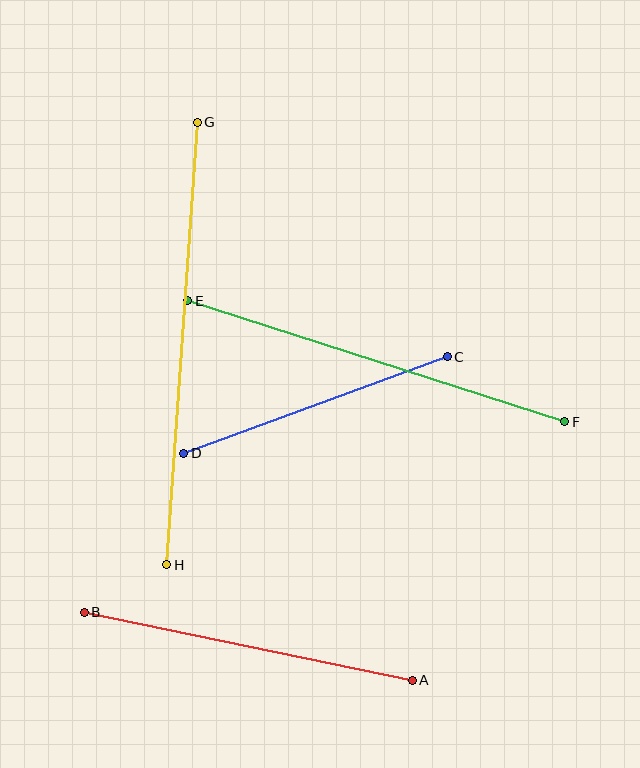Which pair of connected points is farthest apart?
Points G and H are farthest apart.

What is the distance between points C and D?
The distance is approximately 280 pixels.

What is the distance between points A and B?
The distance is approximately 335 pixels.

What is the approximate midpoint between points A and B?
The midpoint is at approximately (248, 646) pixels.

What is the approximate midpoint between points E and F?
The midpoint is at approximately (376, 361) pixels.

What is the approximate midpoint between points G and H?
The midpoint is at approximately (182, 344) pixels.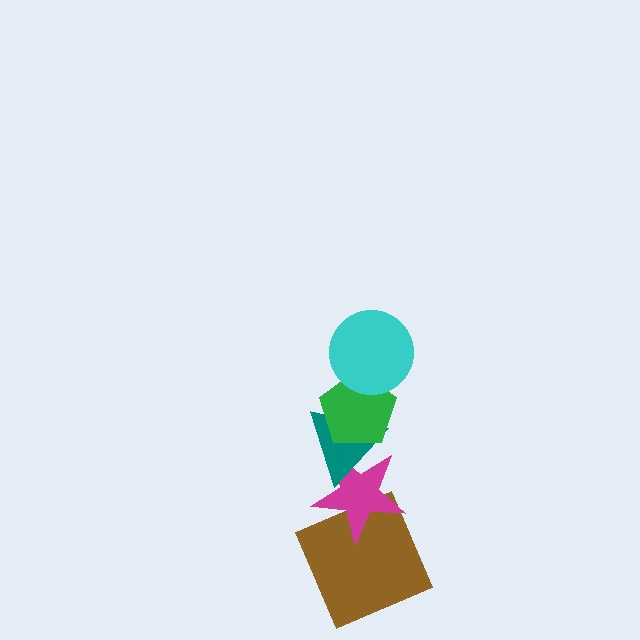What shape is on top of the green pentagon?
The cyan circle is on top of the green pentagon.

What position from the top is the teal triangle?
The teal triangle is 3rd from the top.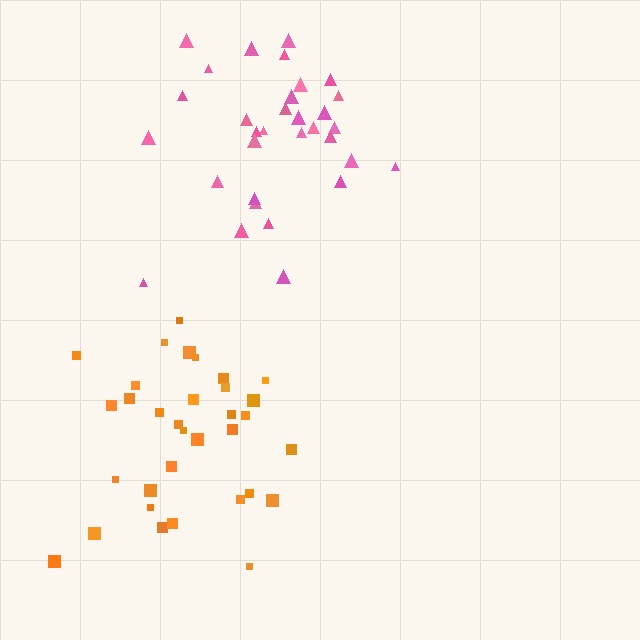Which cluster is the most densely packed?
Pink.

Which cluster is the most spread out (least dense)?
Orange.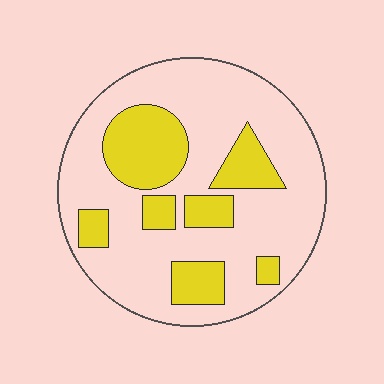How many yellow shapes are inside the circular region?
7.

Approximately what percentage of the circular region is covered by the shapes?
Approximately 25%.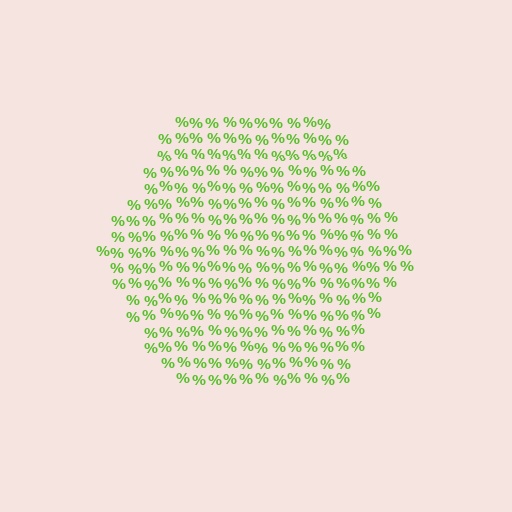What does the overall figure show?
The overall figure shows a hexagon.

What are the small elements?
The small elements are percent signs.